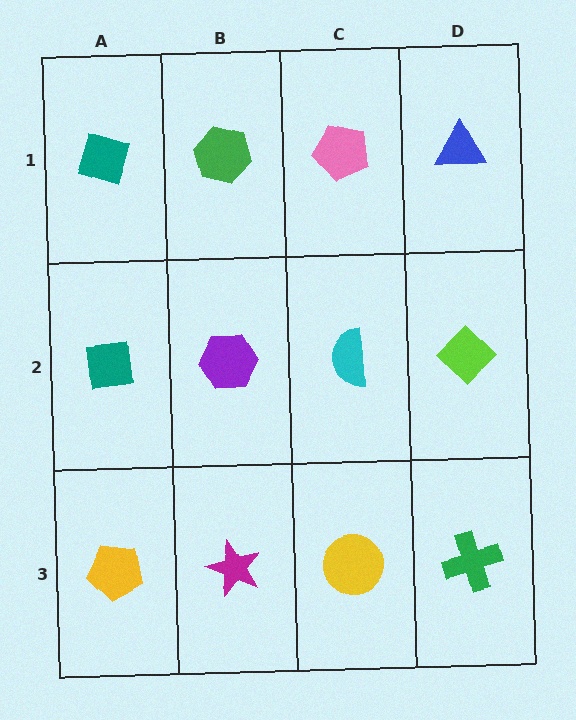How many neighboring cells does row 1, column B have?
3.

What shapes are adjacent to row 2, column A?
A teal diamond (row 1, column A), a yellow pentagon (row 3, column A), a purple hexagon (row 2, column B).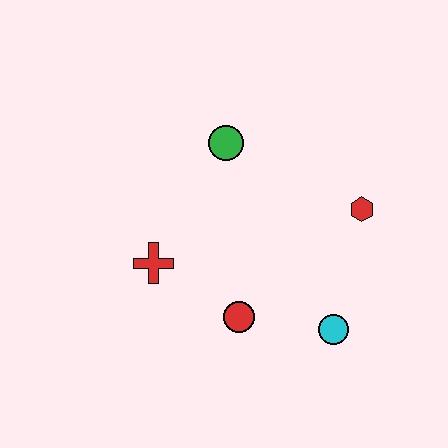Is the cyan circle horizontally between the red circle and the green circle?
No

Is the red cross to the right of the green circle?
No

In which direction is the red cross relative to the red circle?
The red cross is to the left of the red circle.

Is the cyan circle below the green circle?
Yes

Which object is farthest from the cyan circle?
The green circle is farthest from the cyan circle.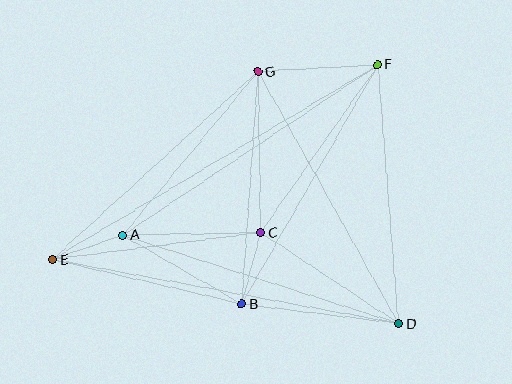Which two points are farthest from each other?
Points E and F are farthest from each other.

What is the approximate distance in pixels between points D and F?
The distance between D and F is approximately 260 pixels.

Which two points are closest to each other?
Points B and C are closest to each other.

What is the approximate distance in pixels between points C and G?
The distance between C and G is approximately 161 pixels.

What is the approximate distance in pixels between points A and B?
The distance between A and B is approximately 138 pixels.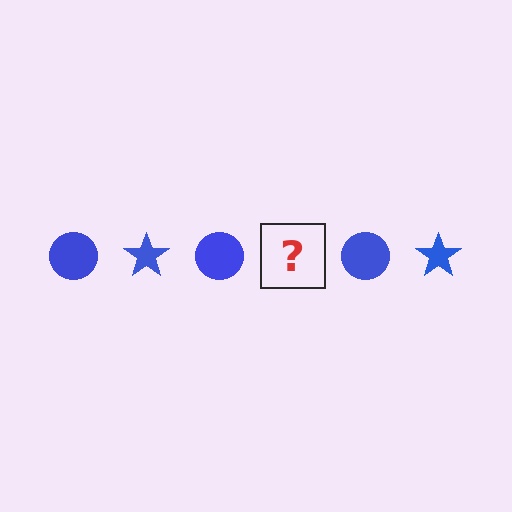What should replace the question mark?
The question mark should be replaced with a blue star.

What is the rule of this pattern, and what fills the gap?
The rule is that the pattern cycles through circle, star shapes in blue. The gap should be filled with a blue star.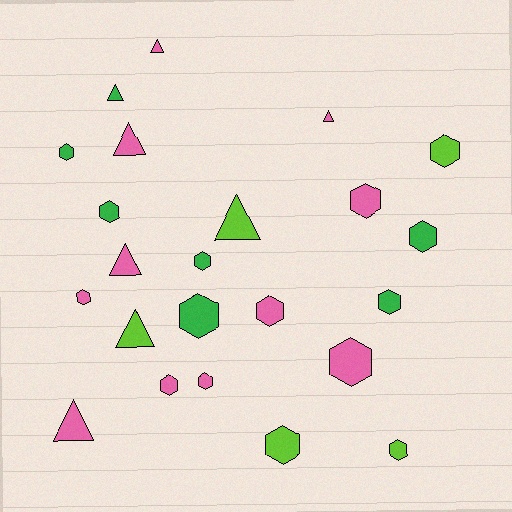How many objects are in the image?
There are 23 objects.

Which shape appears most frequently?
Hexagon, with 15 objects.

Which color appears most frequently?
Pink, with 11 objects.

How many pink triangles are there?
There are 5 pink triangles.